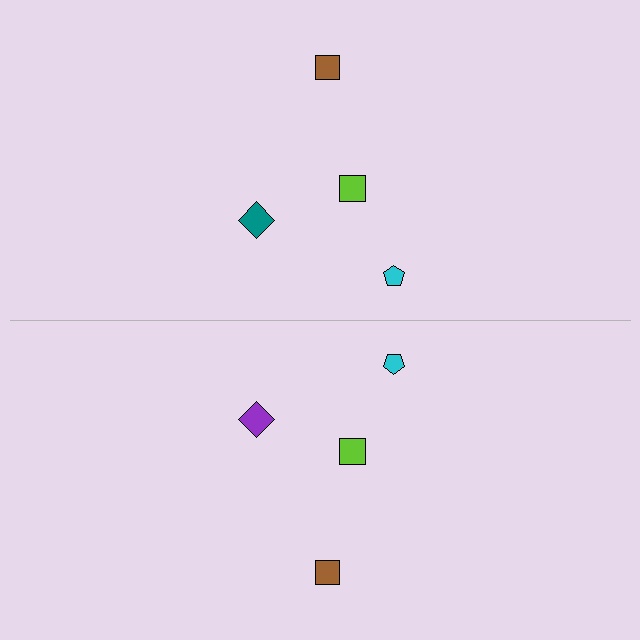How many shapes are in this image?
There are 8 shapes in this image.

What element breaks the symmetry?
The purple diamond on the bottom side breaks the symmetry — its mirror counterpart is teal.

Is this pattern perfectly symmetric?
No, the pattern is not perfectly symmetric. The purple diamond on the bottom side breaks the symmetry — its mirror counterpart is teal.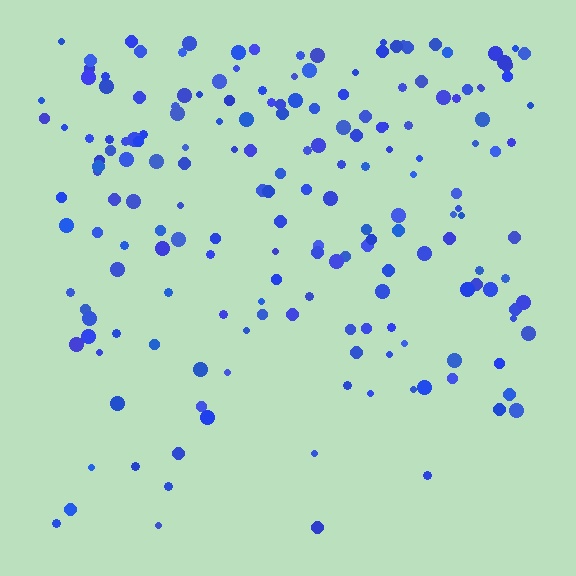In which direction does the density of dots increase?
From bottom to top, with the top side densest.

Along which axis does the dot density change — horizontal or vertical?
Vertical.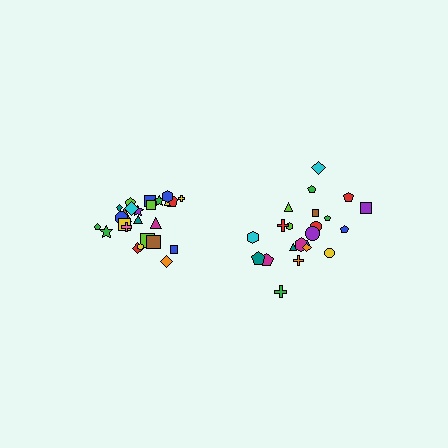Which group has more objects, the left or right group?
The left group.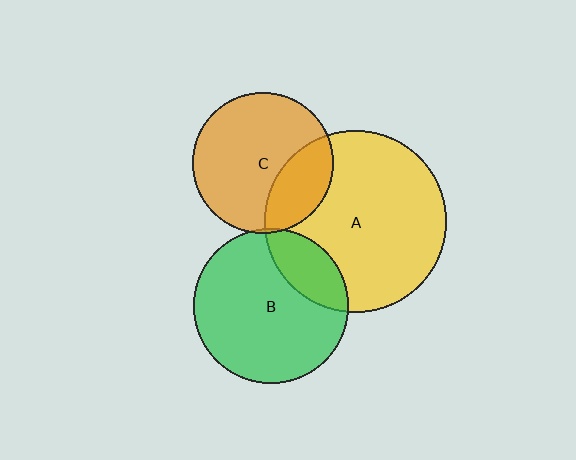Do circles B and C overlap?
Yes.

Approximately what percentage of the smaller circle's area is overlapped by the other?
Approximately 5%.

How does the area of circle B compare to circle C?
Approximately 1.2 times.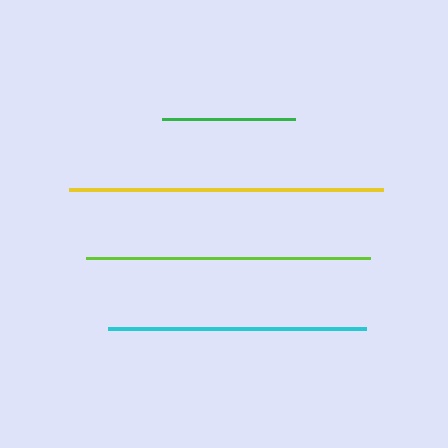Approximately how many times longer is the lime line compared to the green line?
The lime line is approximately 2.1 times the length of the green line.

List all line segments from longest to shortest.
From longest to shortest: yellow, lime, cyan, green.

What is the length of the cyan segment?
The cyan segment is approximately 258 pixels long.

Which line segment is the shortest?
The green line is the shortest at approximately 133 pixels.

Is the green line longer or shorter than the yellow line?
The yellow line is longer than the green line.